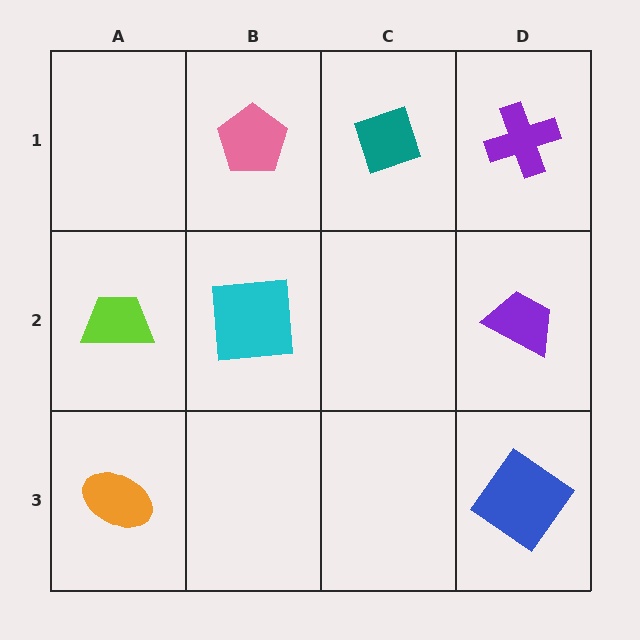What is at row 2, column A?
A lime trapezoid.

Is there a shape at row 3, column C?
No, that cell is empty.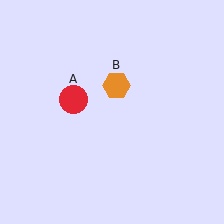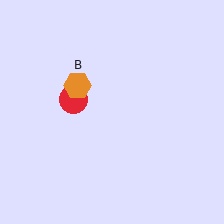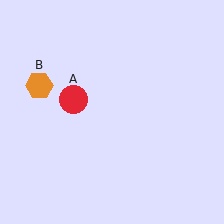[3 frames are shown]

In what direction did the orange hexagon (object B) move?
The orange hexagon (object B) moved left.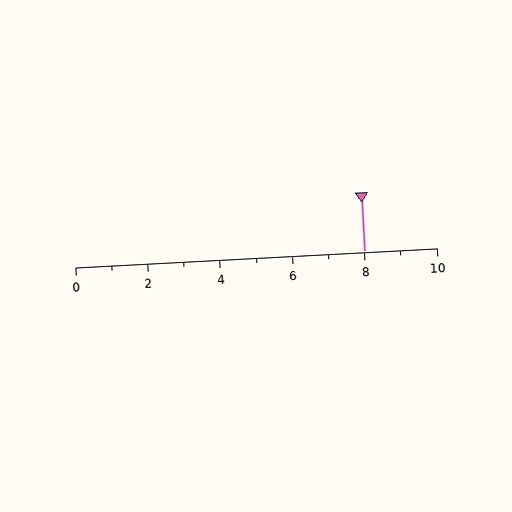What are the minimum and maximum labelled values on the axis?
The axis runs from 0 to 10.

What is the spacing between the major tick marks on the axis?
The major ticks are spaced 2 apart.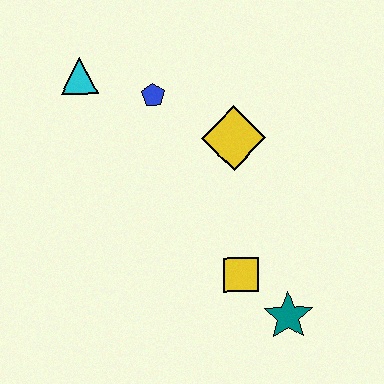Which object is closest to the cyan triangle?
The blue pentagon is closest to the cyan triangle.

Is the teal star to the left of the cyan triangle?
No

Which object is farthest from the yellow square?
The cyan triangle is farthest from the yellow square.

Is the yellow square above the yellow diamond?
No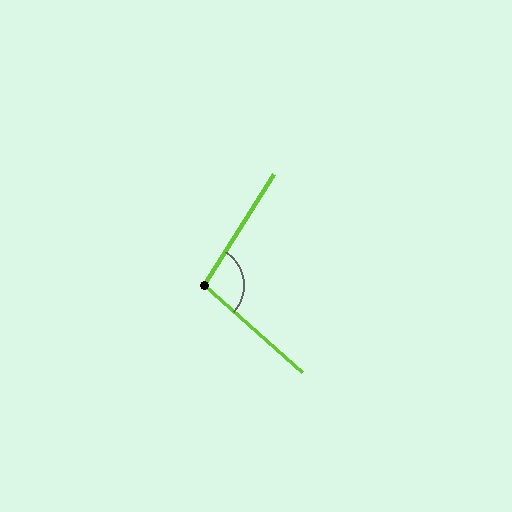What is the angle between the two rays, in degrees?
Approximately 100 degrees.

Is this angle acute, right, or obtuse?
It is obtuse.